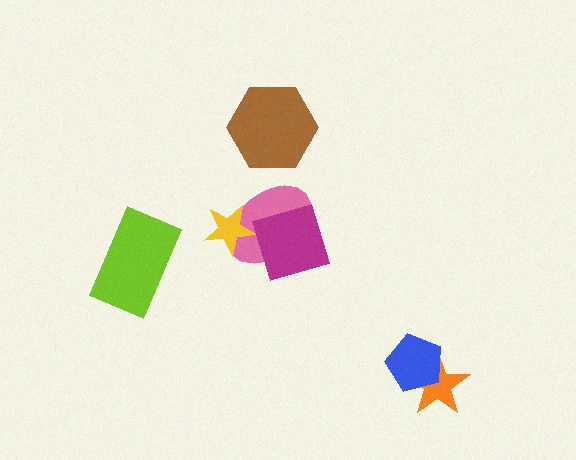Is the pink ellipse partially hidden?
Yes, it is partially covered by another shape.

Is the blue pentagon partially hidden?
No, no other shape covers it.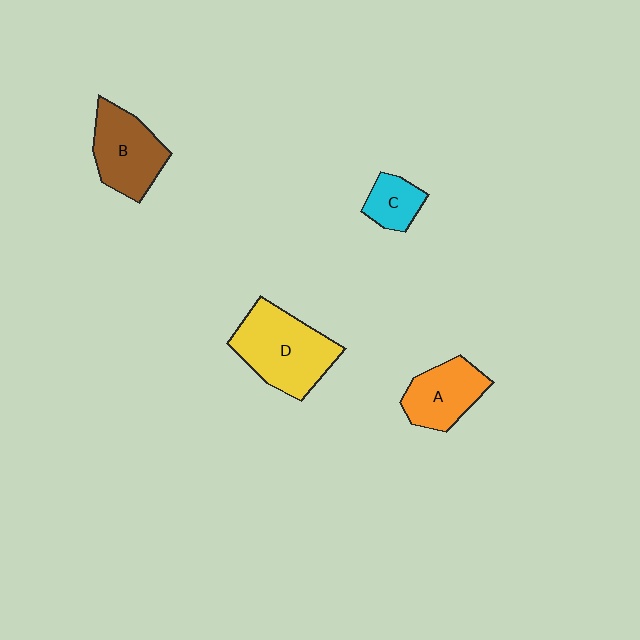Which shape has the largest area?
Shape D (yellow).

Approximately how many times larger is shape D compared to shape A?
Approximately 1.5 times.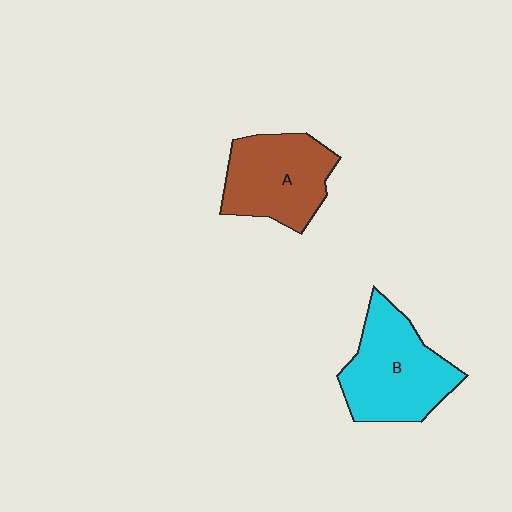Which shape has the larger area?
Shape B (cyan).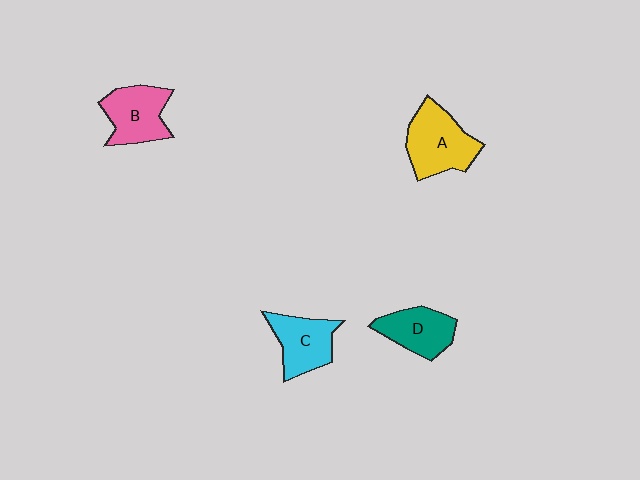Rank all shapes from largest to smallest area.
From largest to smallest: A (yellow), B (pink), C (cyan), D (teal).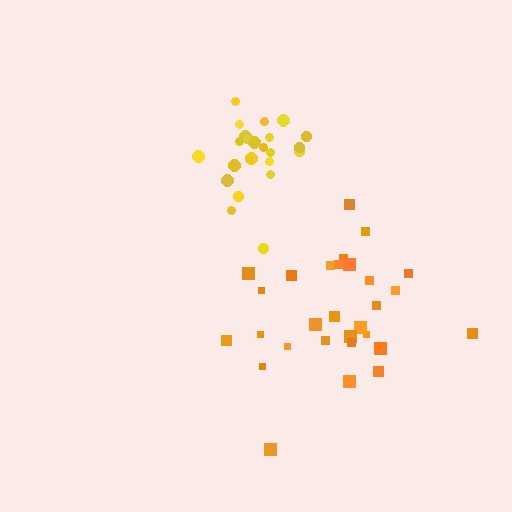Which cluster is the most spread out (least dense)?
Orange.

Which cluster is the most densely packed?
Yellow.